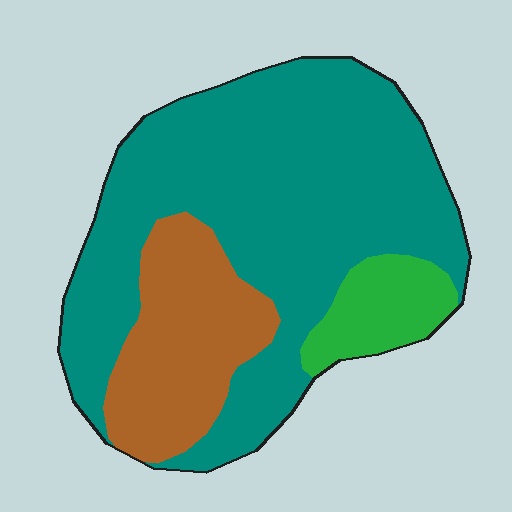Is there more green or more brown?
Brown.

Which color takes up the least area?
Green, at roughly 10%.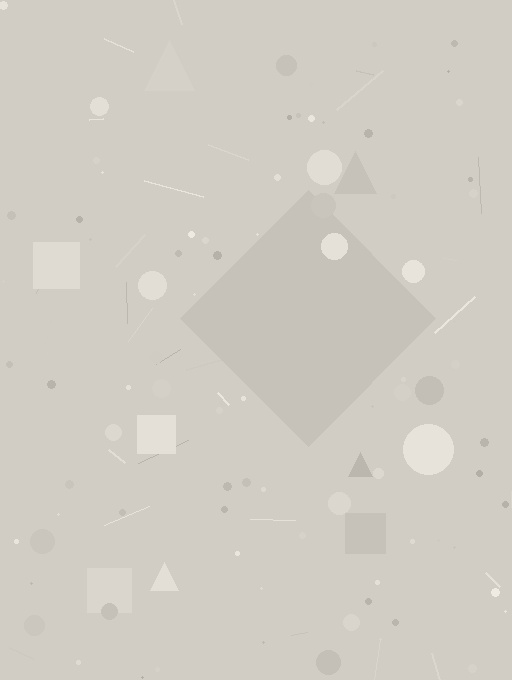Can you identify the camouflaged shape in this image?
The camouflaged shape is a diamond.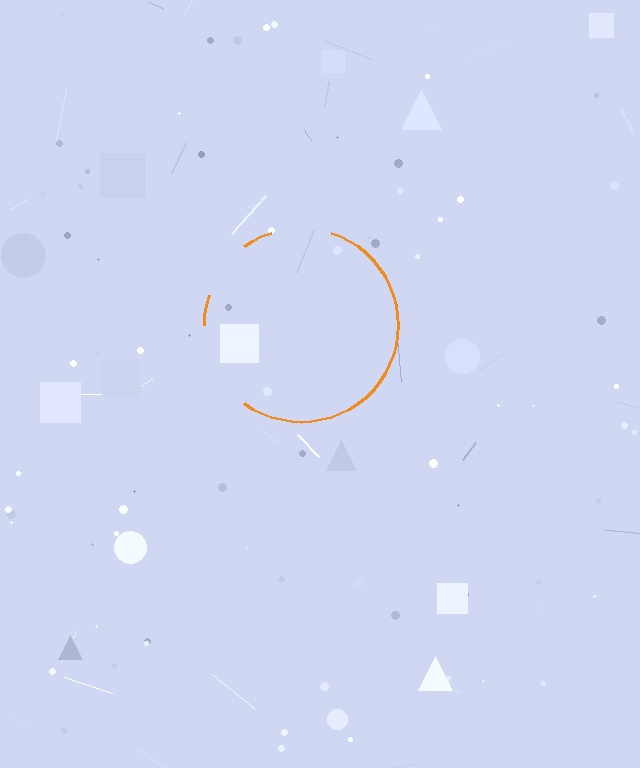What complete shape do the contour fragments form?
The contour fragments form a circle.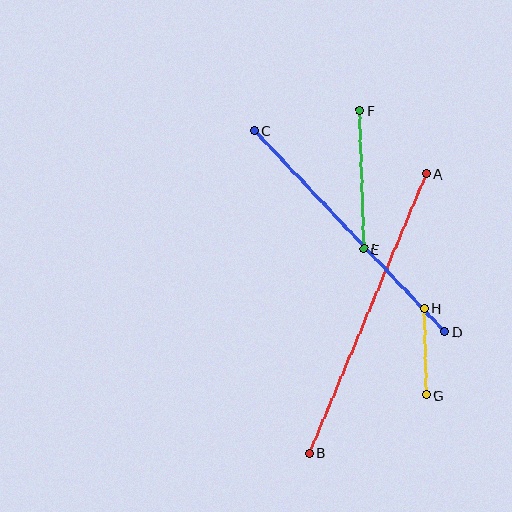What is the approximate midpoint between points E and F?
The midpoint is at approximately (362, 179) pixels.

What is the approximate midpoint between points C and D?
The midpoint is at approximately (349, 231) pixels.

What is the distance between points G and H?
The distance is approximately 87 pixels.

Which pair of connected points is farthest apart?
Points A and B are farthest apart.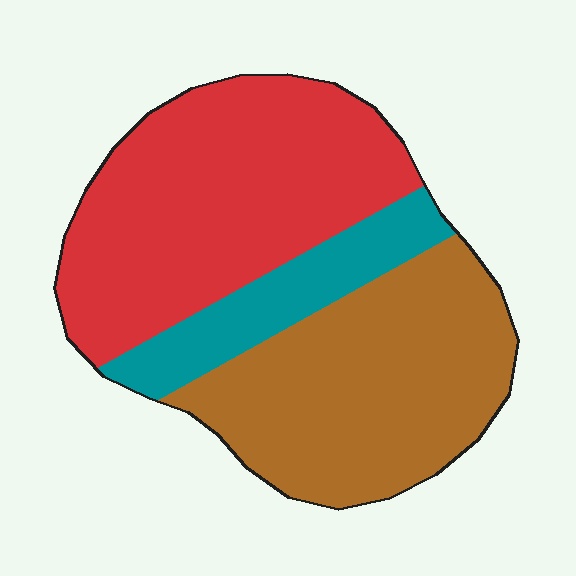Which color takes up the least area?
Teal, at roughly 15%.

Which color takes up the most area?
Red, at roughly 45%.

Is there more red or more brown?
Red.